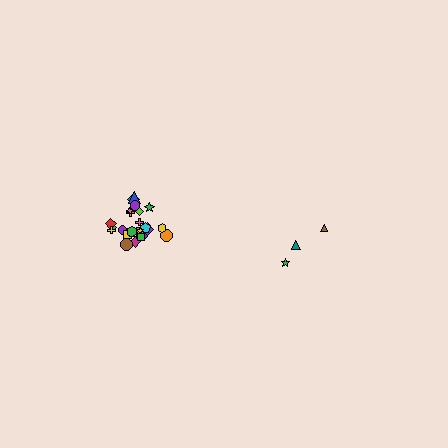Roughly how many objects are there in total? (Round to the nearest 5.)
Roughly 30 objects in total.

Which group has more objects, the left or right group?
The left group.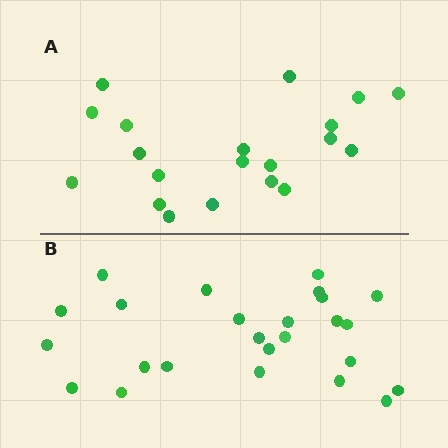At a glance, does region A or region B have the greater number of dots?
Region B (the bottom region) has more dots.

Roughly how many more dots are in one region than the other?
Region B has about 5 more dots than region A.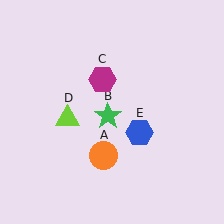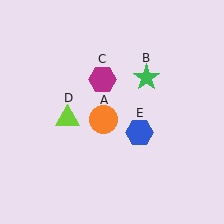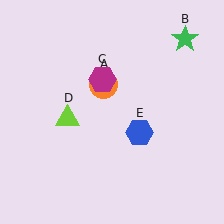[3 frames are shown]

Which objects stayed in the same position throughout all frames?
Magenta hexagon (object C) and lime triangle (object D) and blue hexagon (object E) remained stationary.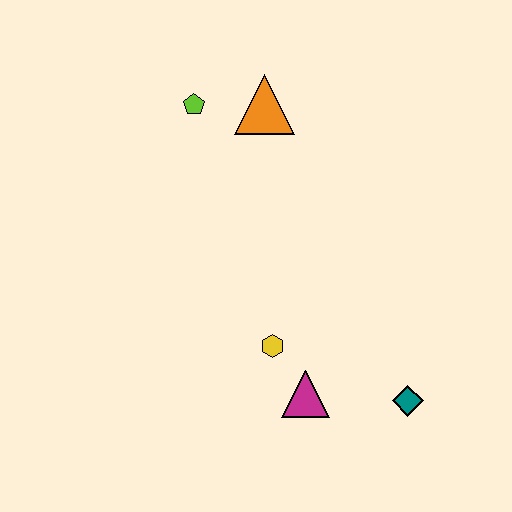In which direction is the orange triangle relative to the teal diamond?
The orange triangle is above the teal diamond.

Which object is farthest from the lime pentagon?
The teal diamond is farthest from the lime pentagon.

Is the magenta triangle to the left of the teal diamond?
Yes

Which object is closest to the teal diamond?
The magenta triangle is closest to the teal diamond.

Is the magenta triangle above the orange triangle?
No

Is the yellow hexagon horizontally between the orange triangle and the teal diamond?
Yes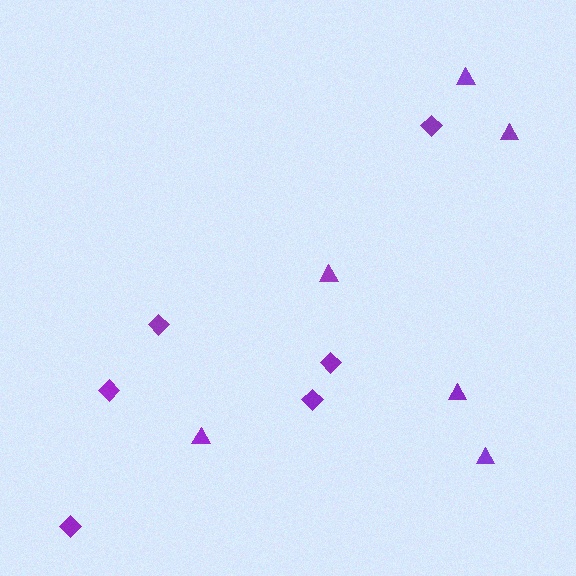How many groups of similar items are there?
There are 2 groups: one group of triangles (6) and one group of diamonds (6).